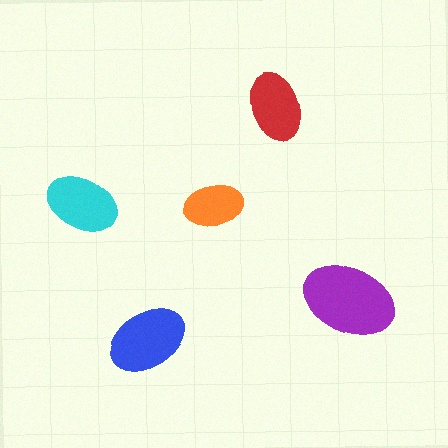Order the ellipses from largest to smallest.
the purple one, the blue one, the cyan one, the red one, the orange one.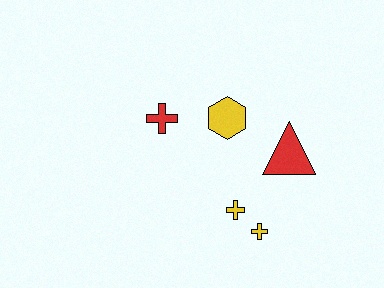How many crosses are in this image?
There are 3 crosses.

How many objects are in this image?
There are 5 objects.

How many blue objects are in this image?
There are no blue objects.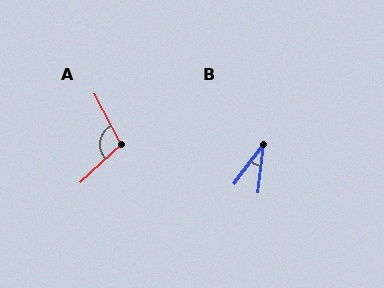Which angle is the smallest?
B, at approximately 31 degrees.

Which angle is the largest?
A, at approximately 105 degrees.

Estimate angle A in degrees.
Approximately 105 degrees.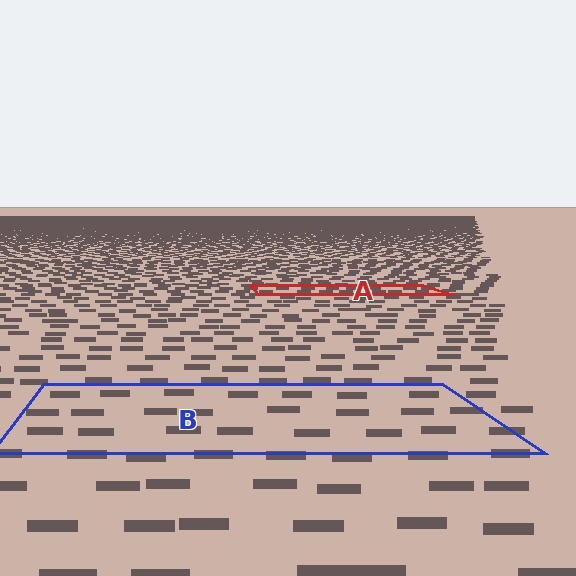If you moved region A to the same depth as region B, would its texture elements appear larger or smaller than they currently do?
They would appear larger. At a closer depth, the same texture elements are projected at a bigger on-screen size.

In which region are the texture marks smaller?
The texture marks are smaller in region A, because it is farther away.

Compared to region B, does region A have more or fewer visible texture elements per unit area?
Region A has more texture elements per unit area — they are packed more densely because it is farther away.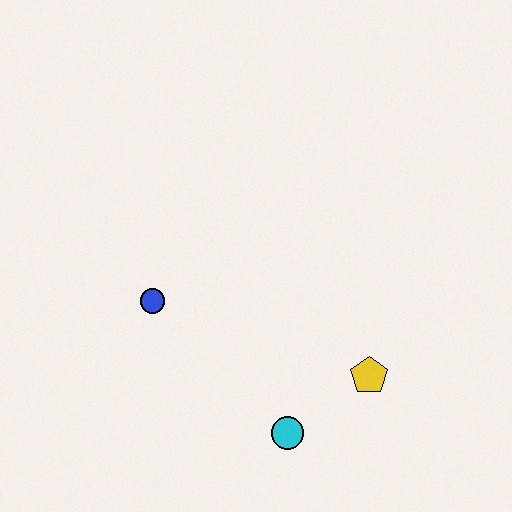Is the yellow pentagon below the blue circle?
Yes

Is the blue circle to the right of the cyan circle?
No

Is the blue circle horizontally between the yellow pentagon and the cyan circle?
No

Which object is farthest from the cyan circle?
The blue circle is farthest from the cyan circle.